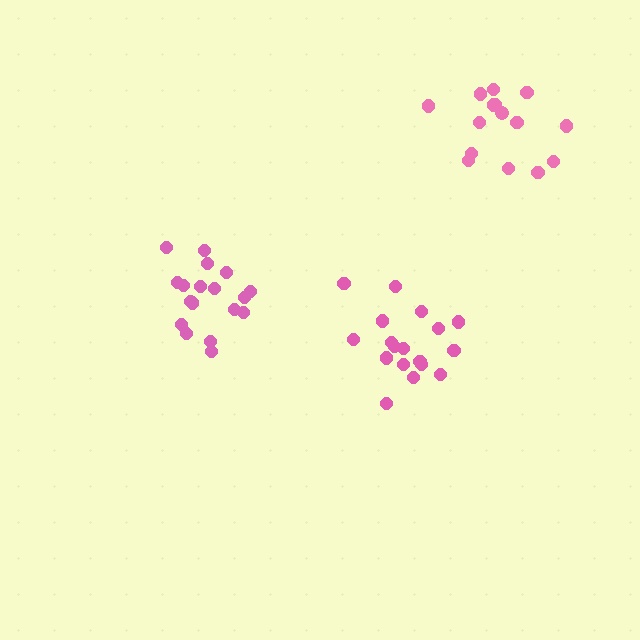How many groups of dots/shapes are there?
There are 3 groups.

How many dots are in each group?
Group 1: 18 dots, Group 2: 18 dots, Group 3: 15 dots (51 total).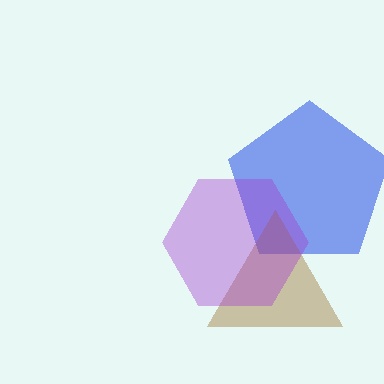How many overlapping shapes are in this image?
There are 3 overlapping shapes in the image.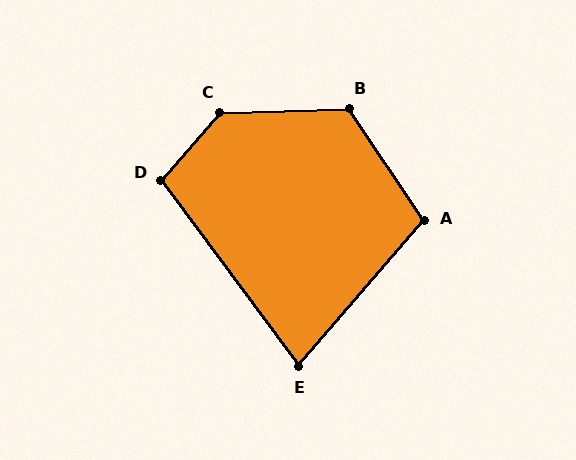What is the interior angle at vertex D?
Approximately 103 degrees (obtuse).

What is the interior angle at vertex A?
Approximately 106 degrees (obtuse).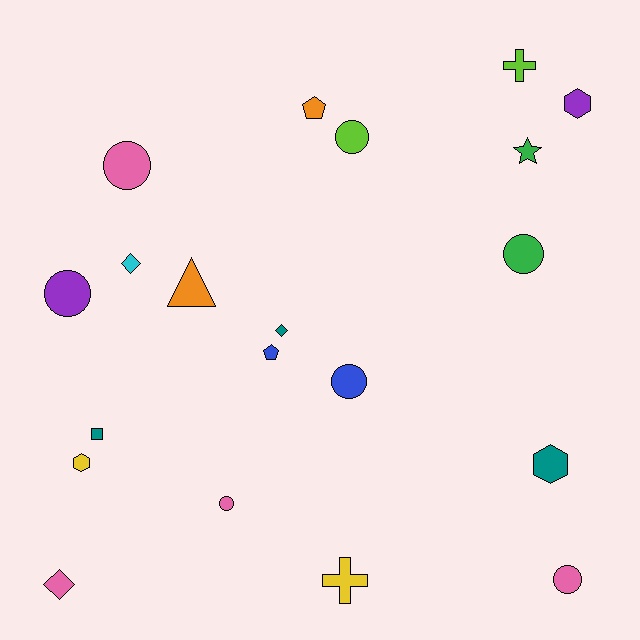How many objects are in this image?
There are 20 objects.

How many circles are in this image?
There are 7 circles.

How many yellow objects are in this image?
There are 2 yellow objects.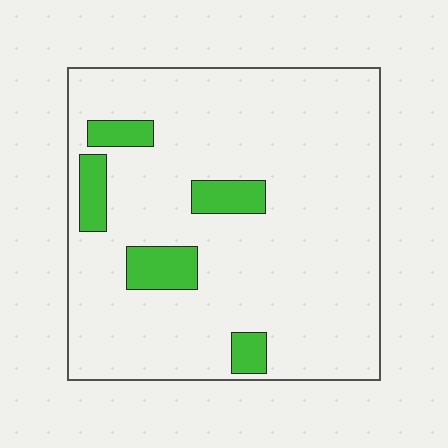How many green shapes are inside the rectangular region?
5.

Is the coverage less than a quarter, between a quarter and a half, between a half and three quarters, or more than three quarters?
Less than a quarter.